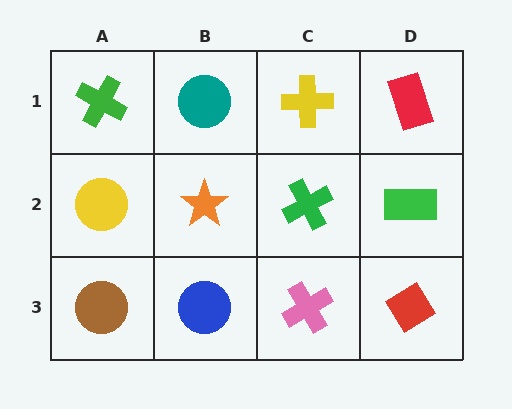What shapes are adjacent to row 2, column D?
A red rectangle (row 1, column D), a red diamond (row 3, column D), a green cross (row 2, column C).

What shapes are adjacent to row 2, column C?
A yellow cross (row 1, column C), a pink cross (row 3, column C), an orange star (row 2, column B), a green rectangle (row 2, column D).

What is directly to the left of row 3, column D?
A pink cross.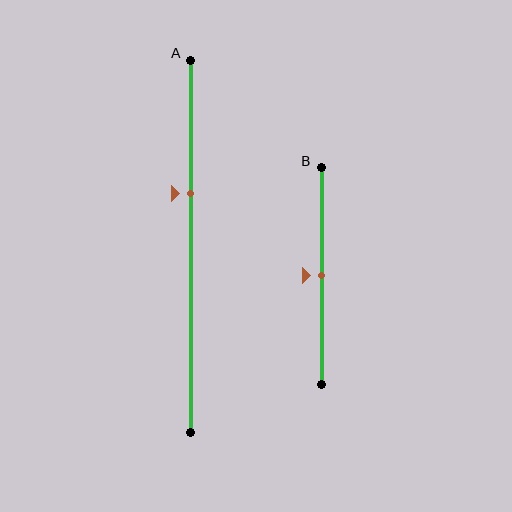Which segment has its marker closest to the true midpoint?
Segment B has its marker closest to the true midpoint.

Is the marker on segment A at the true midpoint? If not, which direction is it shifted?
No, the marker on segment A is shifted upward by about 14% of the segment length.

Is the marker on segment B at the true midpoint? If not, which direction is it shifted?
Yes, the marker on segment B is at the true midpoint.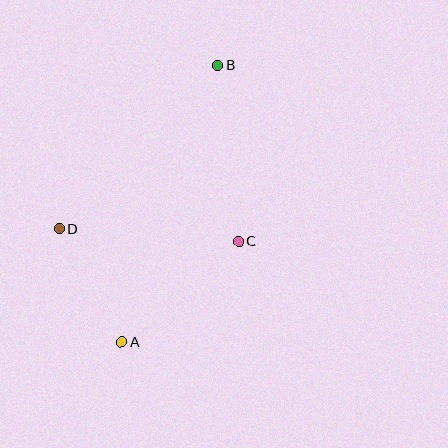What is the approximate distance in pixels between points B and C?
The distance between B and C is approximately 177 pixels.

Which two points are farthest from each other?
Points A and B are farthest from each other.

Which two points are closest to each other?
Points A and D are closest to each other.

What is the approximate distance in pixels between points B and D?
The distance between B and D is approximately 228 pixels.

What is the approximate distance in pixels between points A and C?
The distance between A and C is approximately 155 pixels.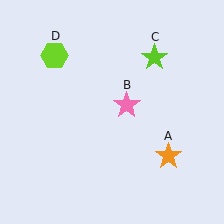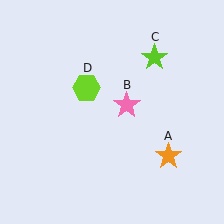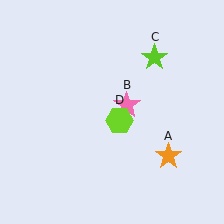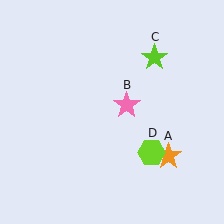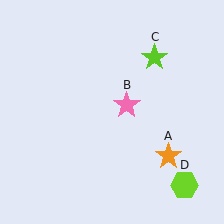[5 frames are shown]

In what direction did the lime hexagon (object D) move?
The lime hexagon (object D) moved down and to the right.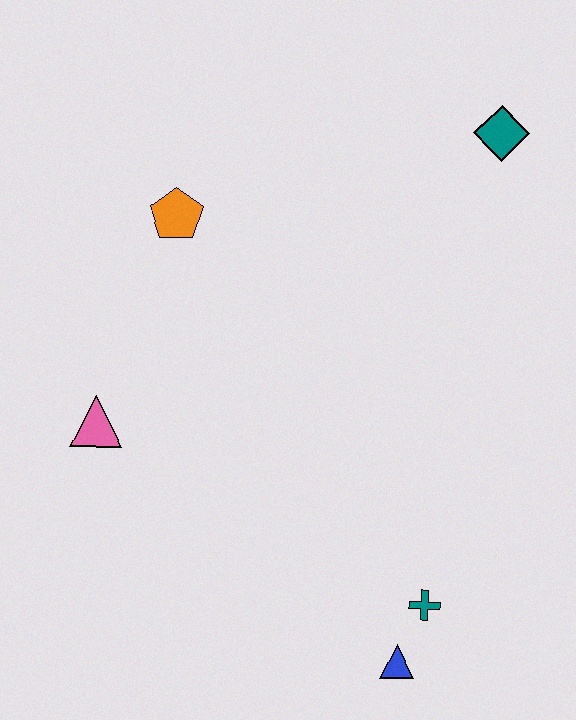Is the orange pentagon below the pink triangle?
No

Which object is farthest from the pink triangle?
The teal diamond is farthest from the pink triangle.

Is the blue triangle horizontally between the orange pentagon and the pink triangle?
No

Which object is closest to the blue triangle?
The teal cross is closest to the blue triangle.